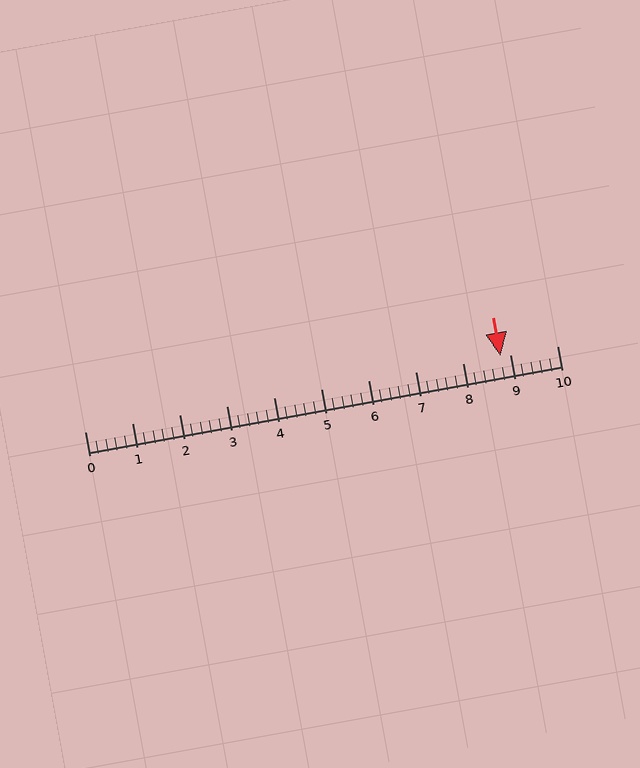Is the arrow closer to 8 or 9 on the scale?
The arrow is closer to 9.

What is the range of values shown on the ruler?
The ruler shows values from 0 to 10.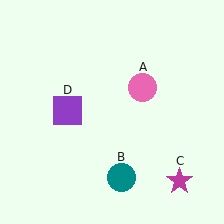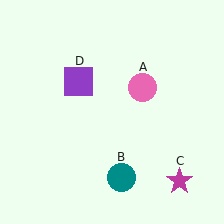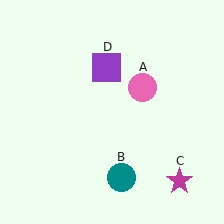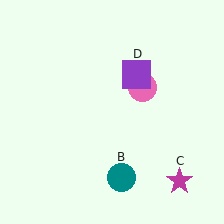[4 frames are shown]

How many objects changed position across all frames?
1 object changed position: purple square (object D).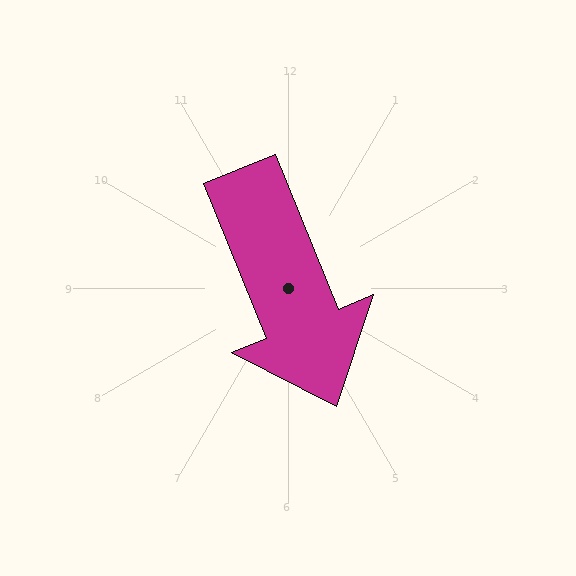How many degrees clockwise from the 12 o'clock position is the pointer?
Approximately 158 degrees.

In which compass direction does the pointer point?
South.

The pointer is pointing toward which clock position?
Roughly 5 o'clock.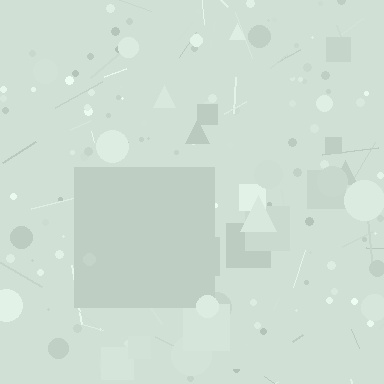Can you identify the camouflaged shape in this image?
The camouflaged shape is a square.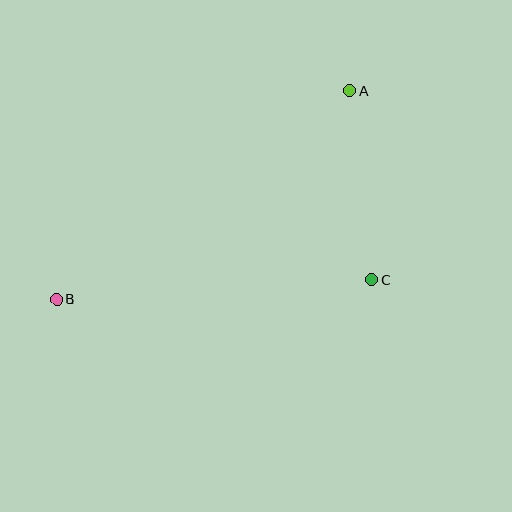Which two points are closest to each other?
Points A and C are closest to each other.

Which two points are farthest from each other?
Points A and B are farthest from each other.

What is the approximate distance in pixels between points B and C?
The distance between B and C is approximately 316 pixels.